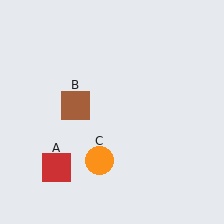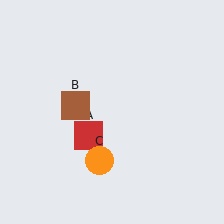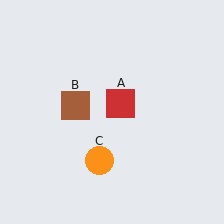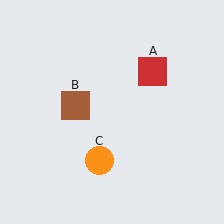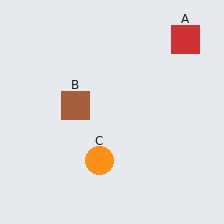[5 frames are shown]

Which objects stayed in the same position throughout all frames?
Brown square (object B) and orange circle (object C) remained stationary.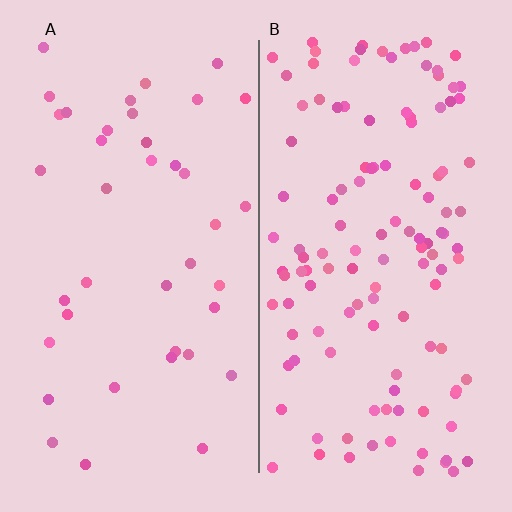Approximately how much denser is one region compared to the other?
Approximately 3.1× — region B over region A.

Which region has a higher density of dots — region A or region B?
B (the right).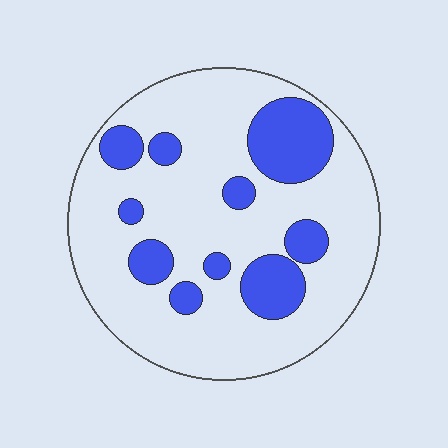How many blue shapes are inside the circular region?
10.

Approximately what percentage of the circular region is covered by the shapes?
Approximately 25%.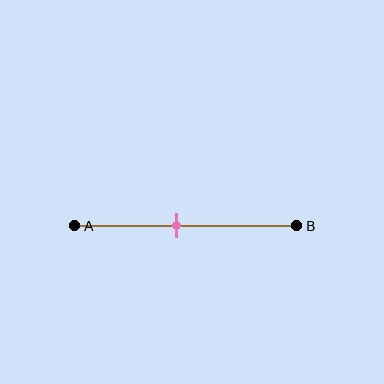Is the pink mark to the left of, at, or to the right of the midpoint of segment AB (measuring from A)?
The pink mark is to the left of the midpoint of segment AB.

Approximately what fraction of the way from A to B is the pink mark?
The pink mark is approximately 45% of the way from A to B.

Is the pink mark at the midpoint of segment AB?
No, the mark is at about 45% from A, not at the 50% midpoint.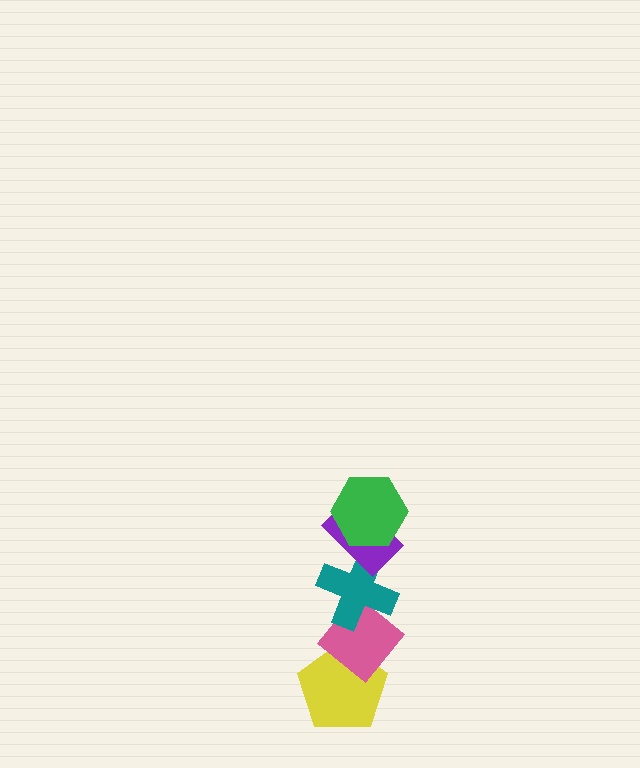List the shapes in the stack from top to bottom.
From top to bottom: the green hexagon, the purple rectangle, the teal cross, the pink diamond, the yellow pentagon.